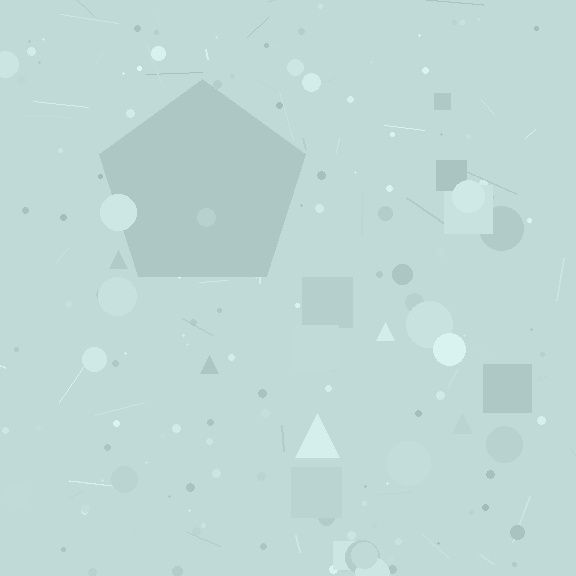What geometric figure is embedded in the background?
A pentagon is embedded in the background.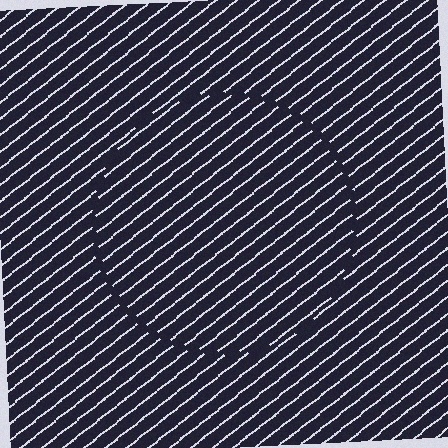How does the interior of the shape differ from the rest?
The interior of the shape contains the same grating, shifted by half a period — the contour is defined by the phase discontinuity where line-ends from the inner and outer gratings abut.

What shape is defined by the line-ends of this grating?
An illusory circle. The interior of the shape contains the same grating, shifted by half a period — the contour is defined by the phase discontinuity where line-ends from the inner and outer gratings abut.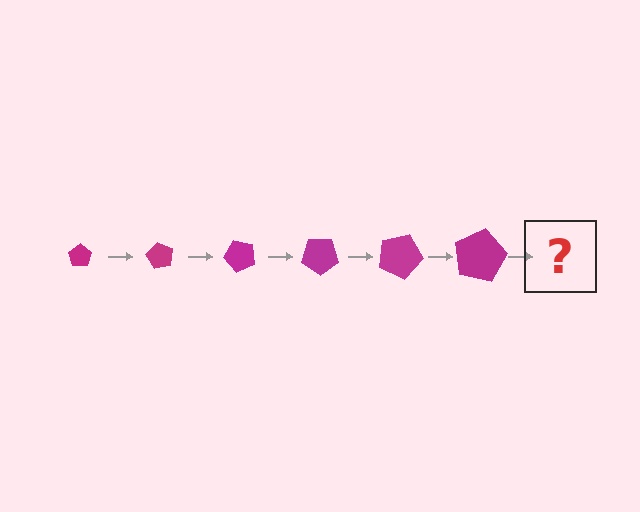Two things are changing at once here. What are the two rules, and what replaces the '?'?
The two rules are that the pentagon grows larger each step and it rotates 60 degrees each step. The '?' should be a pentagon, larger than the previous one and rotated 360 degrees from the start.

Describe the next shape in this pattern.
It should be a pentagon, larger than the previous one and rotated 360 degrees from the start.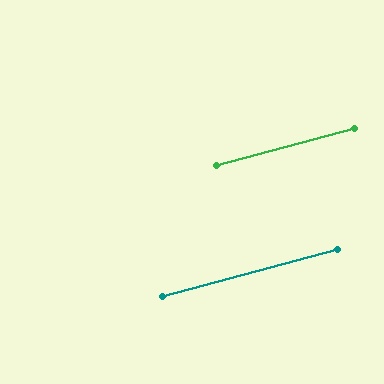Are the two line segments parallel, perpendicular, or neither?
Parallel — their directions differ by only 0.1°.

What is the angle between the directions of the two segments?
Approximately 0 degrees.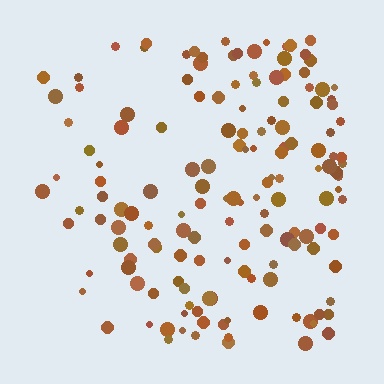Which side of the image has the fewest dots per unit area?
The left.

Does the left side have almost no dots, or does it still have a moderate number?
Still a moderate number, just noticeably fewer than the right.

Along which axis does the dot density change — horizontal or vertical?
Horizontal.